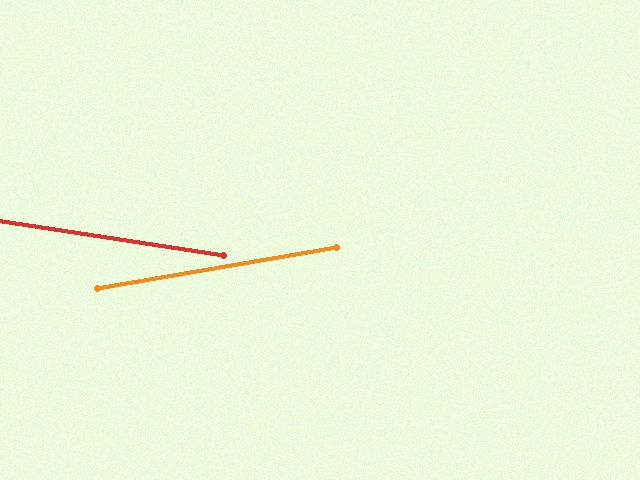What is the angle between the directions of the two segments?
Approximately 19 degrees.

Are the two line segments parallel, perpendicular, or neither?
Neither parallel nor perpendicular — they differ by about 19°.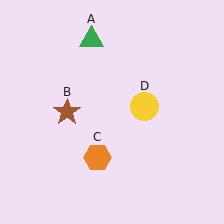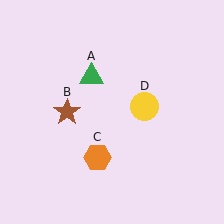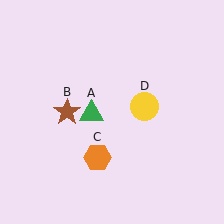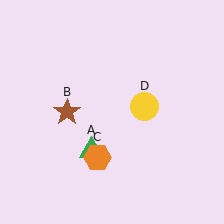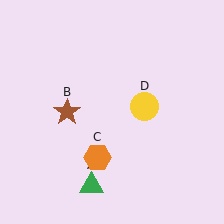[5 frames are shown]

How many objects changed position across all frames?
1 object changed position: green triangle (object A).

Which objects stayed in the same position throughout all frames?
Brown star (object B) and orange hexagon (object C) and yellow circle (object D) remained stationary.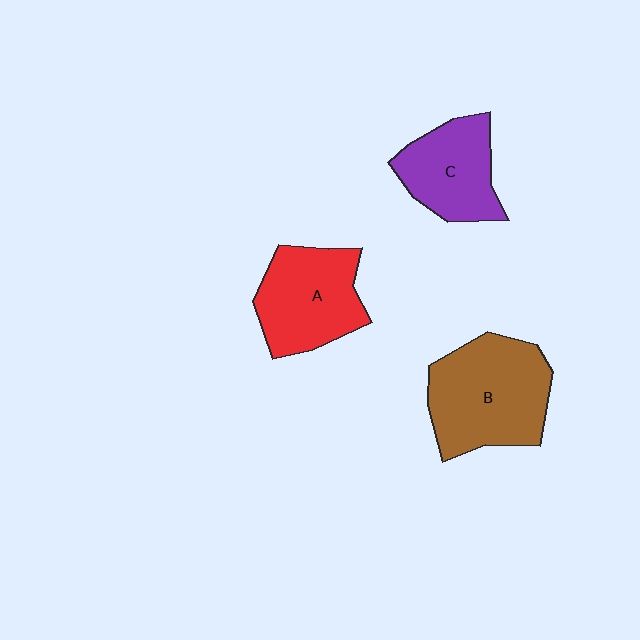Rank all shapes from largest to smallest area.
From largest to smallest: B (brown), A (red), C (purple).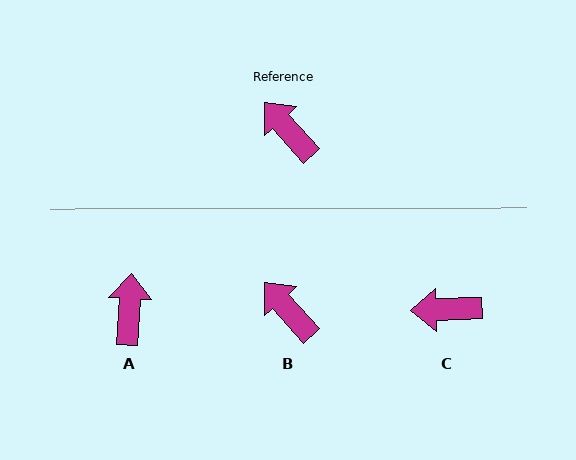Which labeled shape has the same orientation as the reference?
B.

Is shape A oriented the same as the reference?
No, it is off by about 45 degrees.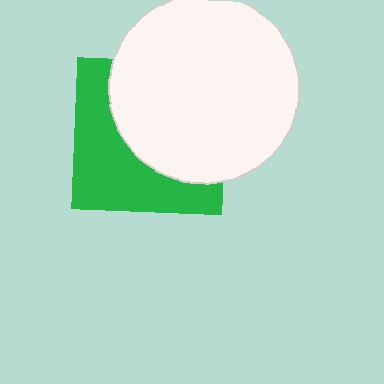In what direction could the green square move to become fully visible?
The green square could move toward the lower-left. That would shift it out from behind the white circle entirely.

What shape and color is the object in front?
The object in front is a white circle.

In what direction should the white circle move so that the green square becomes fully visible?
The white circle should move toward the upper-right. That is the shortest direction to clear the overlap and leave the green square fully visible.